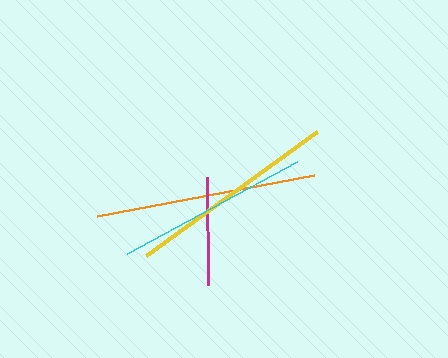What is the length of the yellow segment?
The yellow segment is approximately 212 pixels long.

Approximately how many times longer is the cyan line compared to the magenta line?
The cyan line is approximately 1.8 times the length of the magenta line.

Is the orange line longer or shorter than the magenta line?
The orange line is longer than the magenta line.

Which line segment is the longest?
The orange line is the longest at approximately 221 pixels.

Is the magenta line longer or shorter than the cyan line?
The cyan line is longer than the magenta line.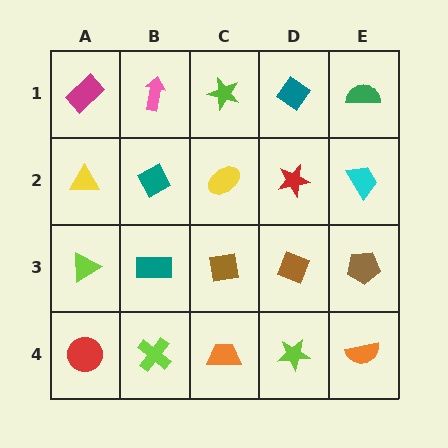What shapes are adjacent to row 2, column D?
A teal diamond (row 1, column D), a brown diamond (row 3, column D), a yellow ellipse (row 2, column C), a cyan trapezoid (row 2, column E).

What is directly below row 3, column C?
An orange trapezoid.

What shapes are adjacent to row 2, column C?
A lime star (row 1, column C), a brown square (row 3, column C), a teal diamond (row 2, column B), a red star (row 2, column D).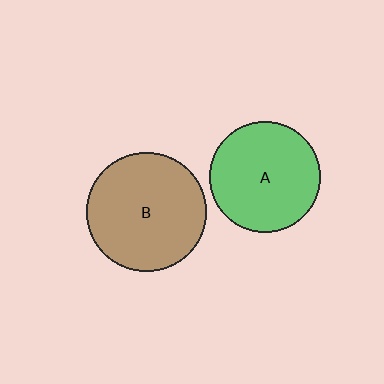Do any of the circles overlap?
No, none of the circles overlap.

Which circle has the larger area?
Circle B (brown).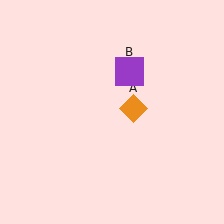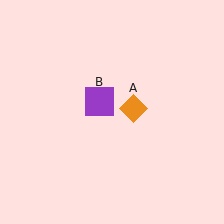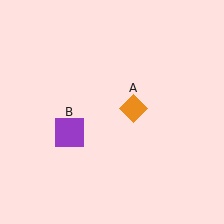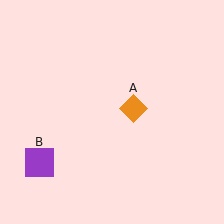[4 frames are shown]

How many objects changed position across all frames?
1 object changed position: purple square (object B).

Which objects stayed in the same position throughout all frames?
Orange diamond (object A) remained stationary.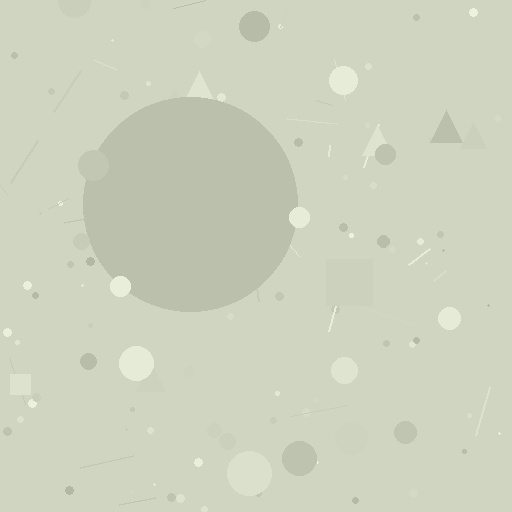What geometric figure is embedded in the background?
A circle is embedded in the background.